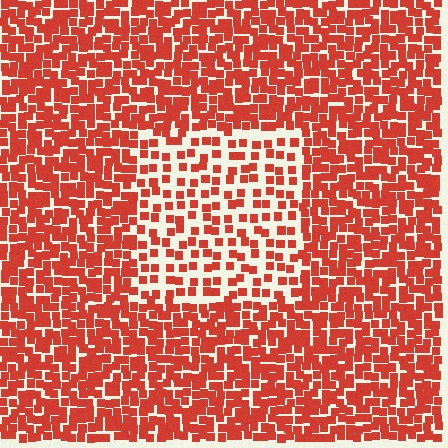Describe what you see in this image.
The image contains small red elements arranged at two different densities. A rectangle-shaped region is visible where the elements are less densely packed than the surrounding area.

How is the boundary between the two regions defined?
The boundary is defined by a change in element density (approximately 2.1x ratio). All elements are the same color, size, and shape.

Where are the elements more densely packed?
The elements are more densely packed outside the rectangle boundary.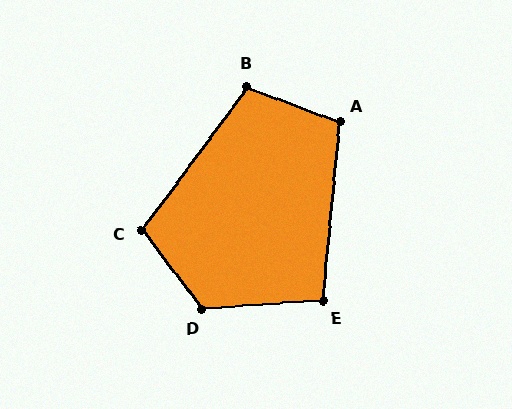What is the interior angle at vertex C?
Approximately 106 degrees (obtuse).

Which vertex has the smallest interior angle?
E, at approximately 99 degrees.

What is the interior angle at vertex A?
Approximately 105 degrees (obtuse).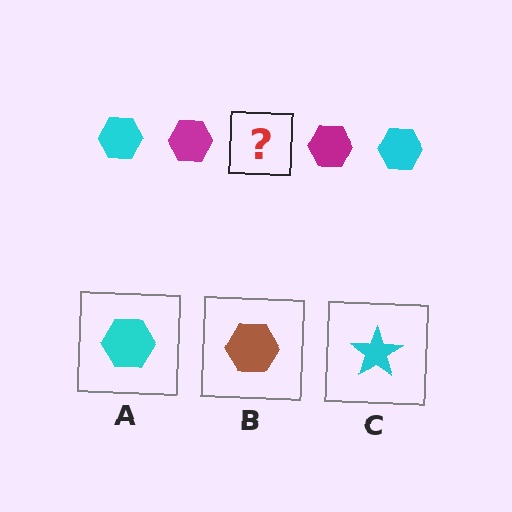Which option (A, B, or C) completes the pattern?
A.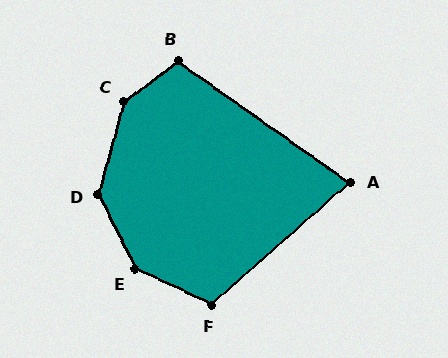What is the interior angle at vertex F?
Approximately 114 degrees (obtuse).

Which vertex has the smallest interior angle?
A, at approximately 77 degrees.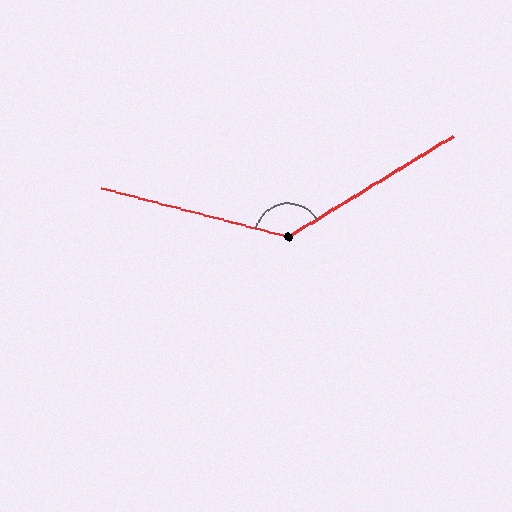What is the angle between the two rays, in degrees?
Approximately 134 degrees.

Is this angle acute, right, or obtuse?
It is obtuse.